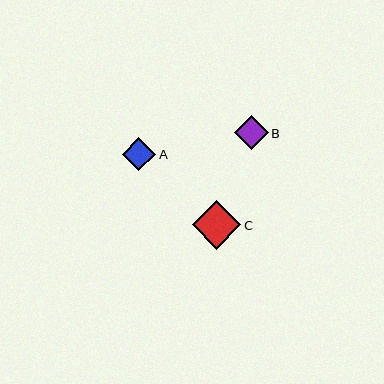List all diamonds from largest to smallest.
From largest to smallest: C, B, A.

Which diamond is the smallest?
Diamond A is the smallest with a size of approximately 34 pixels.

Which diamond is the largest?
Diamond C is the largest with a size of approximately 49 pixels.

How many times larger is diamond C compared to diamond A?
Diamond C is approximately 1.4 times the size of diamond A.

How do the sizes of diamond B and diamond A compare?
Diamond B and diamond A are approximately the same size.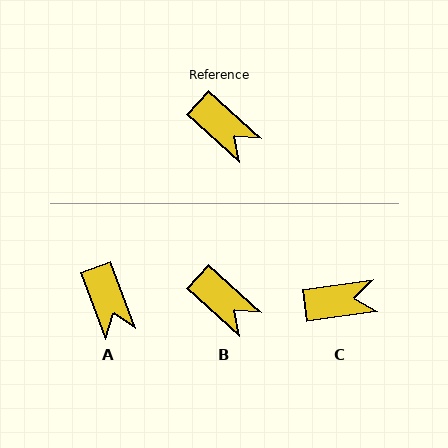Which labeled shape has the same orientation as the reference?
B.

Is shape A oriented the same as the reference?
No, it is off by about 27 degrees.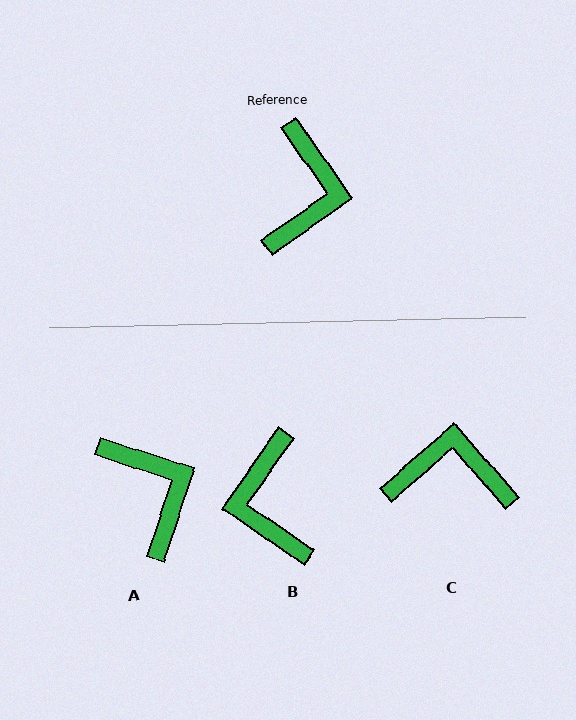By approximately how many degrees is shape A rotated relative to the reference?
Approximately 37 degrees counter-clockwise.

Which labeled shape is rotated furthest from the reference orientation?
B, about 160 degrees away.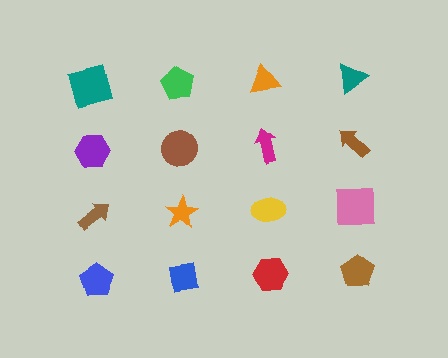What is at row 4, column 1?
A blue pentagon.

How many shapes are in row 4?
4 shapes.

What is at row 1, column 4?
A teal triangle.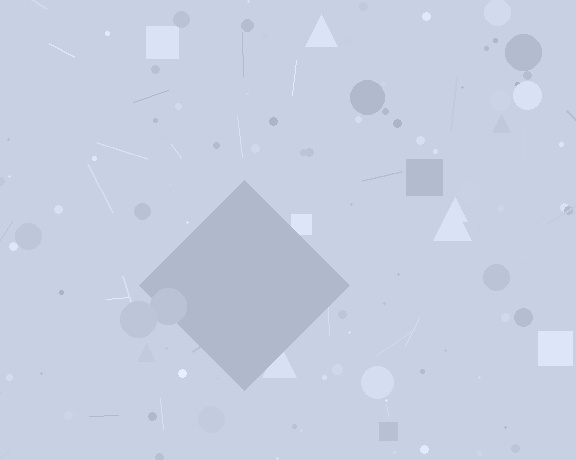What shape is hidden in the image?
A diamond is hidden in the image.